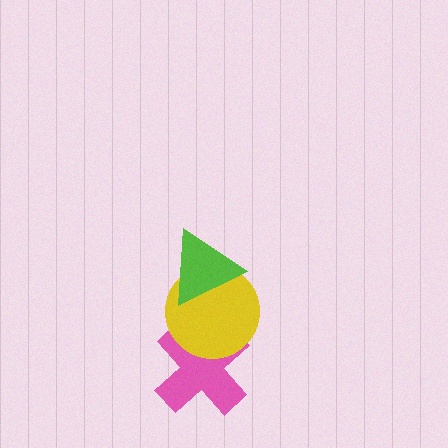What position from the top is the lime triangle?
The lime triangle is 1st from the top.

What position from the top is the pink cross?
The pink cross is 3rd from the top.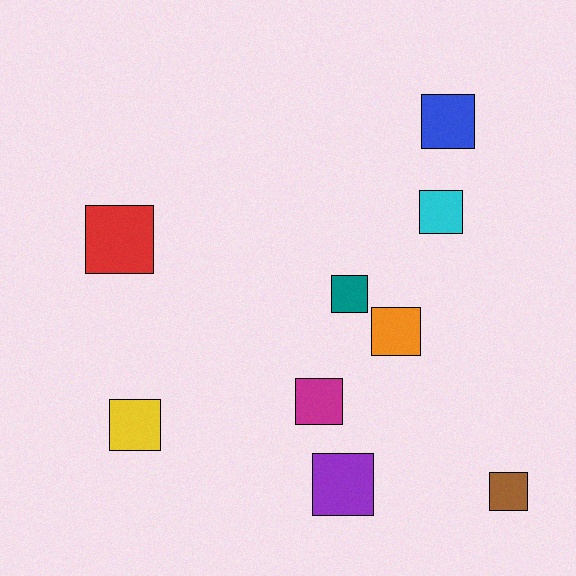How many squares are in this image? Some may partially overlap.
There are 9 squares.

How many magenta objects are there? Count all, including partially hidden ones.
There is 1 magenta object.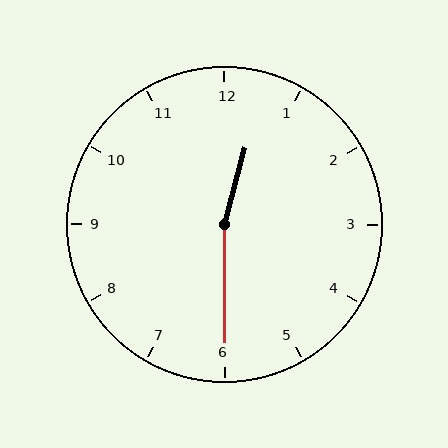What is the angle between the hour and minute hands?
Approximately 165 degrees.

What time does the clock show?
12:30.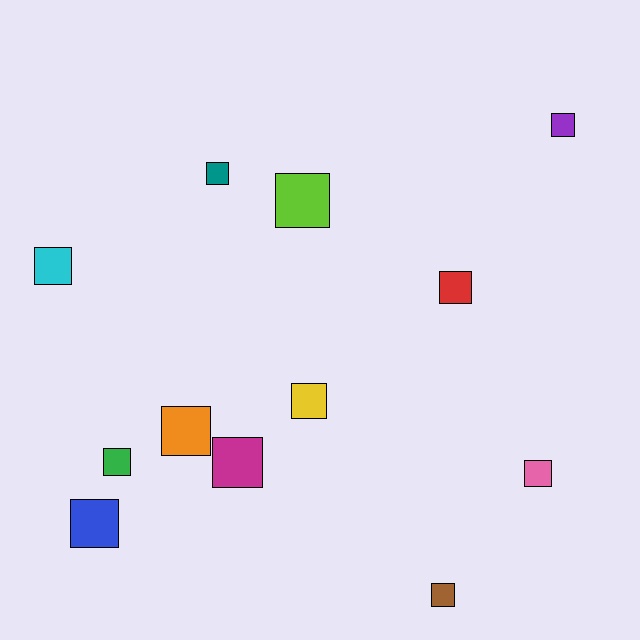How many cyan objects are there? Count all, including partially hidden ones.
There is 1 cyan object.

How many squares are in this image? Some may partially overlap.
There are 12 squares.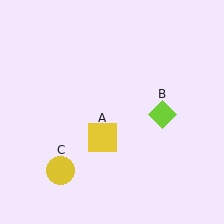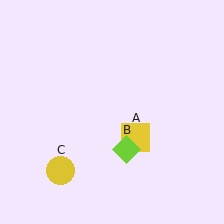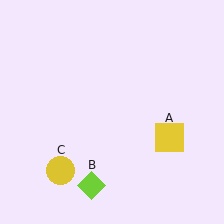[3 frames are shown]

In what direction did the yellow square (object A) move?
The yellow square (object A) moved right.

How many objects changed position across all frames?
2 objects changed position: yellow square (object A), lime diamond (object B).